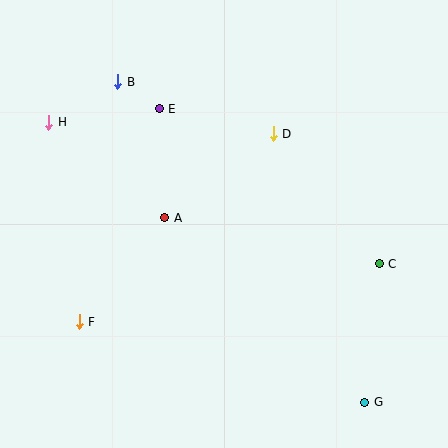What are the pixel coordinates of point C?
Point C is at (379, 264).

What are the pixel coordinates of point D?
Point D is at (273, 134).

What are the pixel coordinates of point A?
Point A is at (165, 218).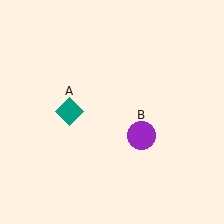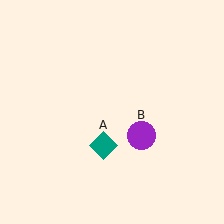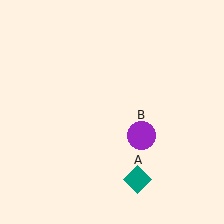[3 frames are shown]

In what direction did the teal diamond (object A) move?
The teal diamond (object A) moved down and to the right.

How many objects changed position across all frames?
1 object changed position: teal diamond (object A).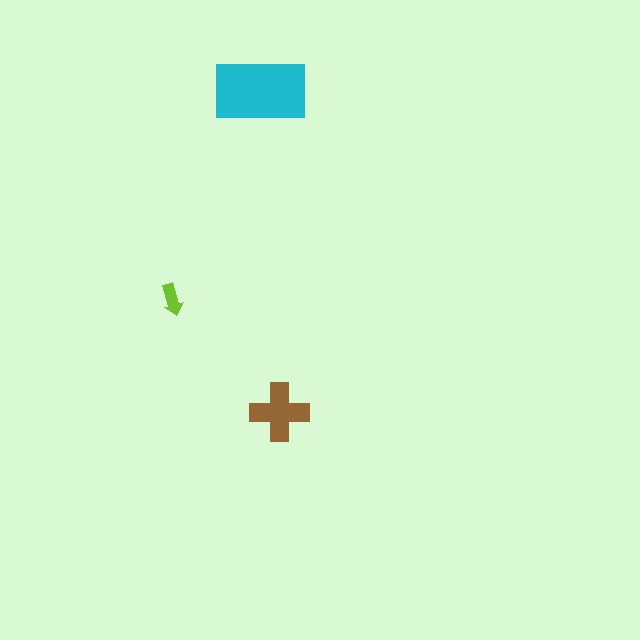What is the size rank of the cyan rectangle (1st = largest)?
1st.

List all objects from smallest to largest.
The lime arrow, the brown cross, the cyan rectangle.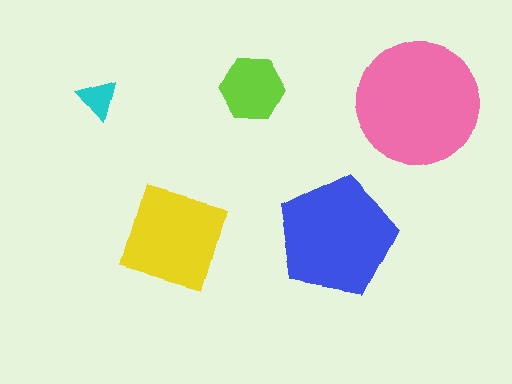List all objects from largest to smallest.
The pink circle, the blue pentagon, the yellow diamond, the lime hexagon, the cyan triangle.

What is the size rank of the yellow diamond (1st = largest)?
3rd.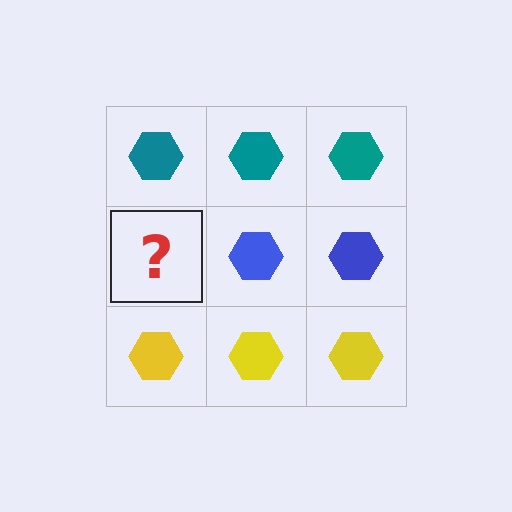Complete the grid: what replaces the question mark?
The question mark should be replaced with a blue hexagon.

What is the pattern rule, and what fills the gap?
The rule is that each row has a consistent color. The gap should be filled with a blue hexagon.